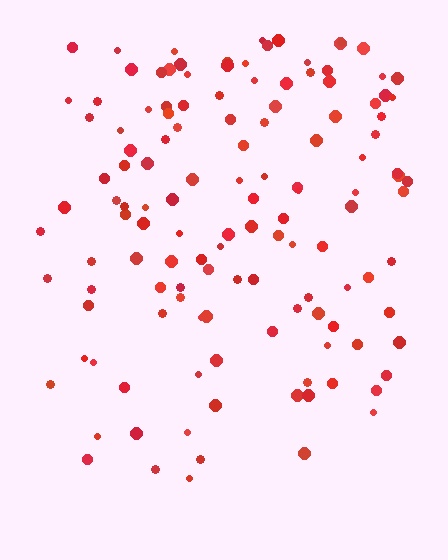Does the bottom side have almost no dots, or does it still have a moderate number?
Still a moderate number, just noticeably fewer than the top.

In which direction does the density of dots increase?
From bottom to top, with the top side densest.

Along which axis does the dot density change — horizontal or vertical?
Vertical.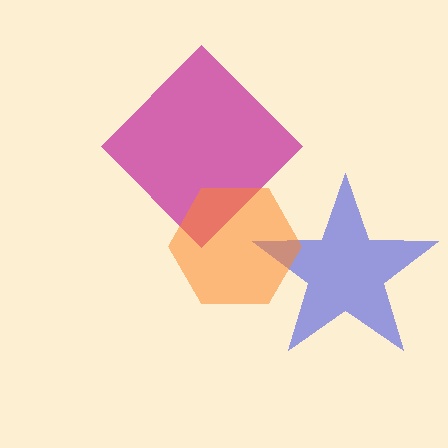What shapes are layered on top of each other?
The layered shapes are: a blue star, a magenta diamond, an orange hexagon.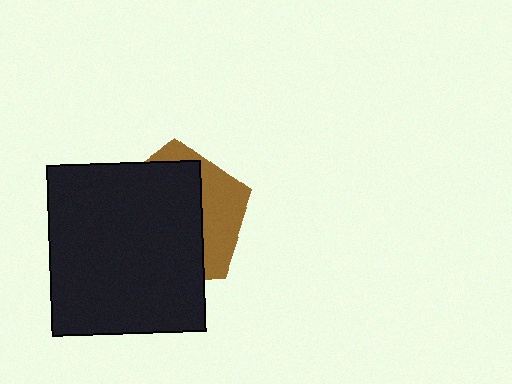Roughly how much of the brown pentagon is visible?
A small part of it is visible (roughly 32%).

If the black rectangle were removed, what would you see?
You would see the complete brown pentagon.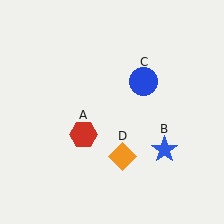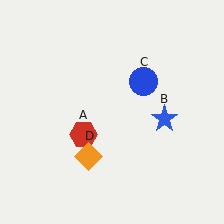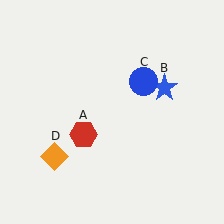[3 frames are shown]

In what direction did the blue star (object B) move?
The blue star (object B) moved up.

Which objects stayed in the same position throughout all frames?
Red hexagon (object A) and blue circle (object C) remained stationary.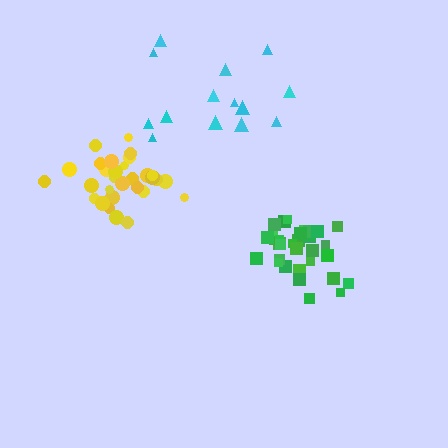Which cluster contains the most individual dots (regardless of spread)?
Green (34).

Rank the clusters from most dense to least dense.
green, yellow, cyan.